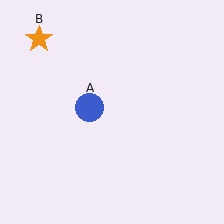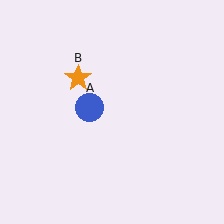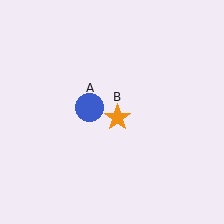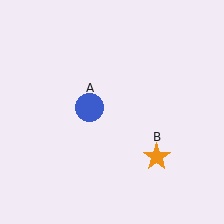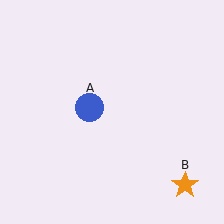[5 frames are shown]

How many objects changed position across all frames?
1 object changed position: orange star (object B).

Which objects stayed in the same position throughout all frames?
Blue circle (object A) remained stationary.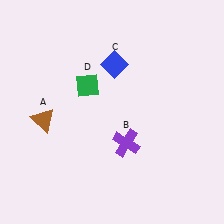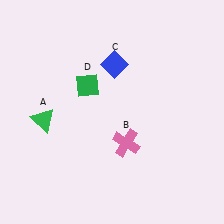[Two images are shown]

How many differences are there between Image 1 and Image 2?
There are 2 differences between the two images.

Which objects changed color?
A changed from brown to green. B changed from purple to pink.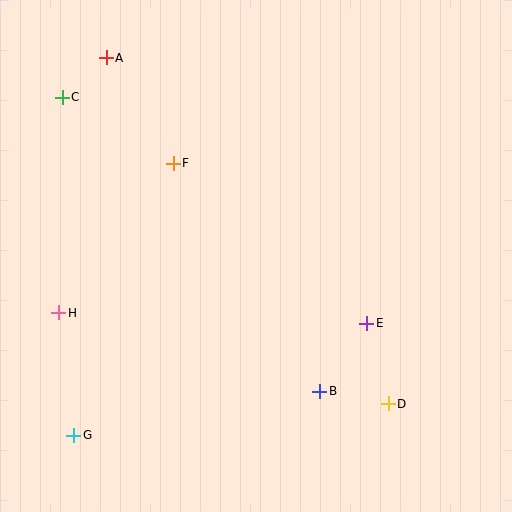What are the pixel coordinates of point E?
Point E is at (367, 323).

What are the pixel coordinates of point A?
Point A is at (106, 58).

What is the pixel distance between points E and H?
The distance between E and H is 308 pixels.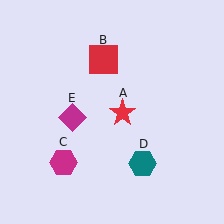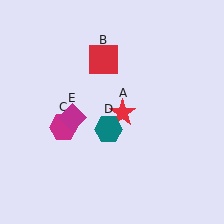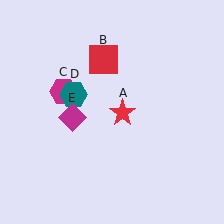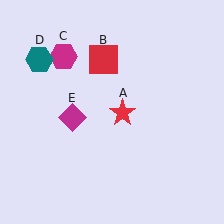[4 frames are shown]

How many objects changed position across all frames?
2 objects changed position: magenta hexagon (object C), teal hexagon (object D).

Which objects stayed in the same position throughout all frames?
Red star (object A) and red square (object B) and magenta diamond (object E) remained stationary.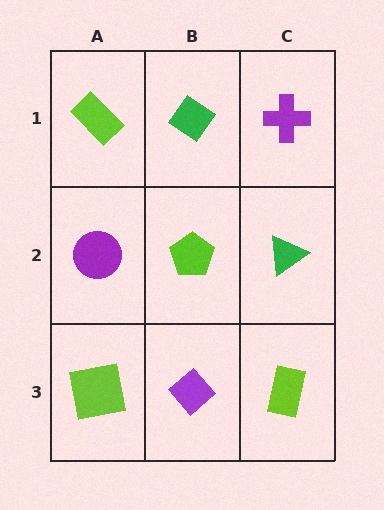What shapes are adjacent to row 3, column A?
A purple circle (row 2, column A), a purple diamond (row 3, column B).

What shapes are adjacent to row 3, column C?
A green triangle (row 2, column C), a purple diamond (row 3, column B).